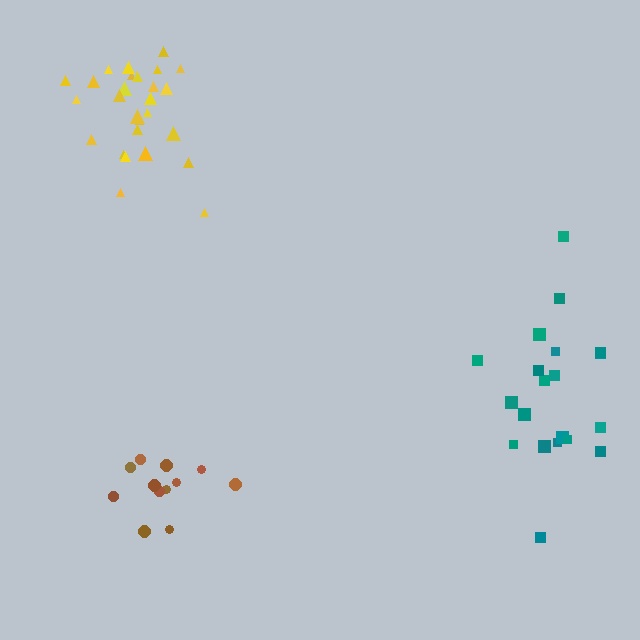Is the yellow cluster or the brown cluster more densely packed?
Yellow.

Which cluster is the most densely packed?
Yellow.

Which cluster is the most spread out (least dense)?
Teal.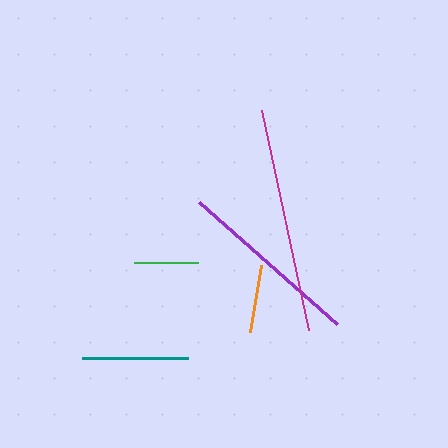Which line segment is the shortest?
The green line is the shortest at approximately 64 pixels.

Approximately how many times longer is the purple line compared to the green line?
The purple line is approximately 2.9 times the length of the green line.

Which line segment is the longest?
The magenta line is the longest at approximately 225 pixels.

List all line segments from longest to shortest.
From longest to shortest: magenta, purple, teal, orange, green.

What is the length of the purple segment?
The purple segment is approximately 184 pixels long.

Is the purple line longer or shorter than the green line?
The purple line is longer than the green line.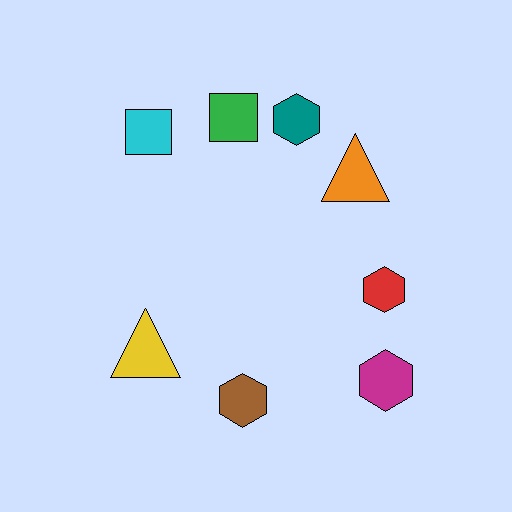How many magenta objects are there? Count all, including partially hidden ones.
There is 1 magenta object.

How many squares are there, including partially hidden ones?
There are 2 squares.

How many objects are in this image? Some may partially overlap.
There are 8 objects.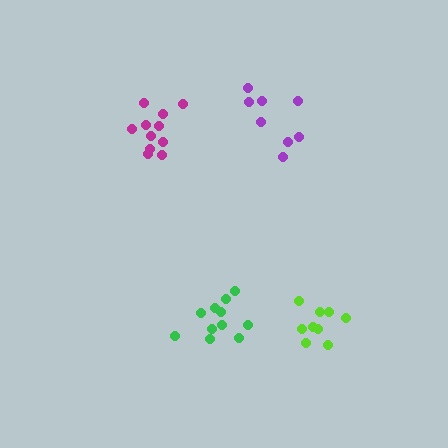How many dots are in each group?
Group 1: 8 dots, Group 2: 11 dots, Group 3: 9 dots, Group 4: 11 dots (39 total).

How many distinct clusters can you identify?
There are 4 distinct clusters.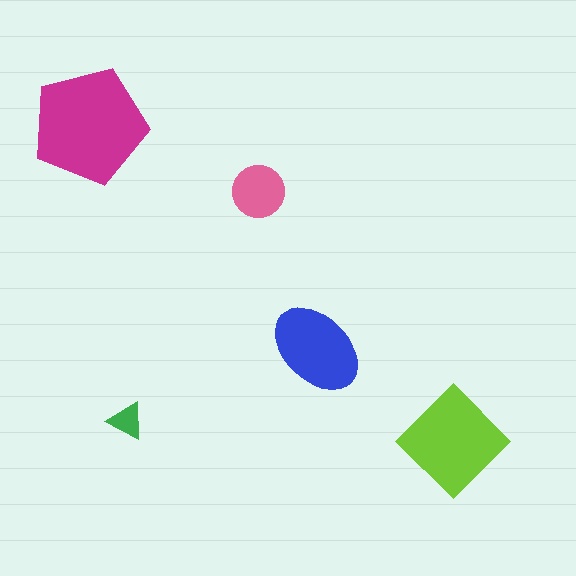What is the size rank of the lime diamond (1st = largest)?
2nd.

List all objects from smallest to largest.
The green triangle, the pink circle, the blue ellipse, the lime diamond, the magenta pentagon.